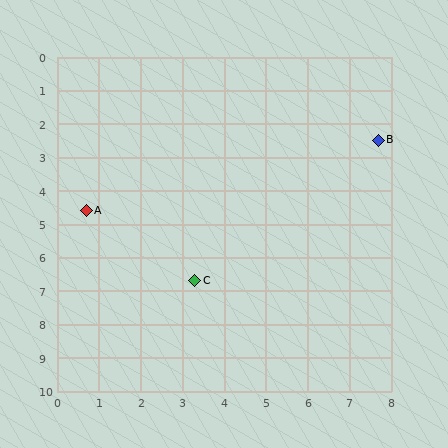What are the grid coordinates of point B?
Point B is at approximately (7.7, 2.5).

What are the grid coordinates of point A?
Point A is at approximately (0.7, 4.6).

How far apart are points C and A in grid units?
Points C and A are about 3.3 grid units apart.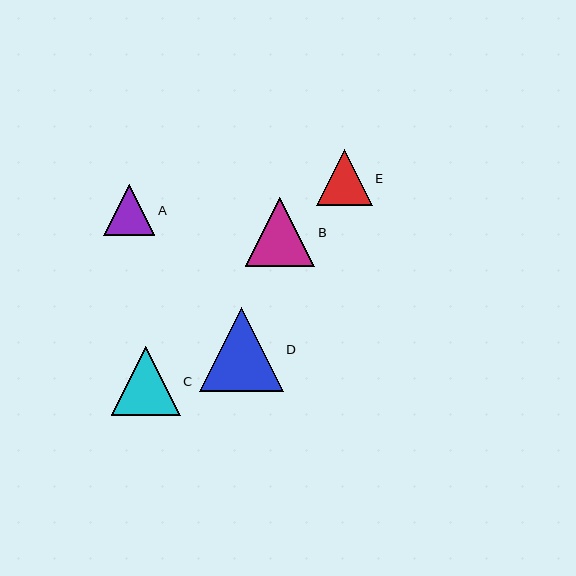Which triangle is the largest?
Triangle D is the largest with a size of approximately 84 pixels.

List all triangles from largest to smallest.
From largest to smallest: D, B, C, E, A.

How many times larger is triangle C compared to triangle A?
Triangle C is approximately 1.3 times the size of triangle A.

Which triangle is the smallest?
Triangle A is the smallest with a size of approximately 51 pixels.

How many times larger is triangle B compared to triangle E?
Triangle B is approximately 1.2 times the size of triangle E.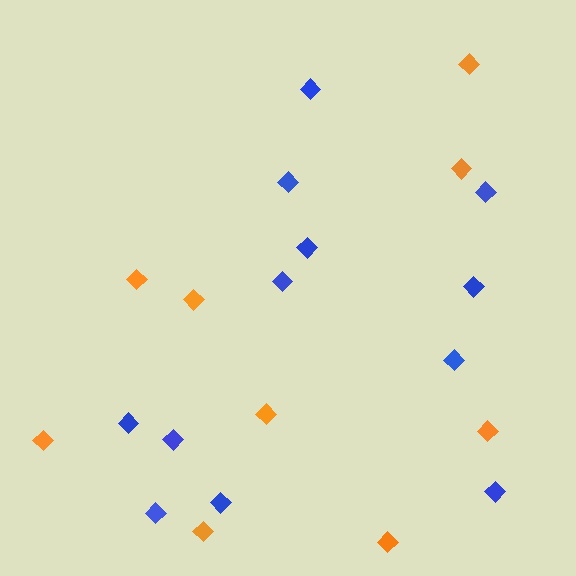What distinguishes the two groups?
There are 2 groups: one group of blue diamonds (12) and one group of orange diamonds (9).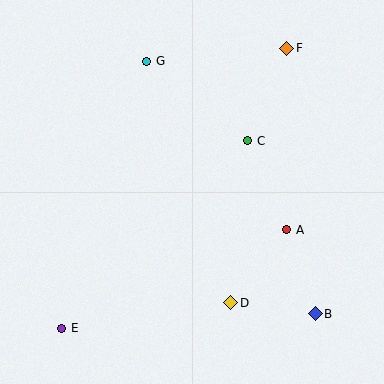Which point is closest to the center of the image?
Point C at (248, 141) is closest to the center.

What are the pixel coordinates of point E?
Point E is at (62, 328).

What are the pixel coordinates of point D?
Point D is at (231, 303).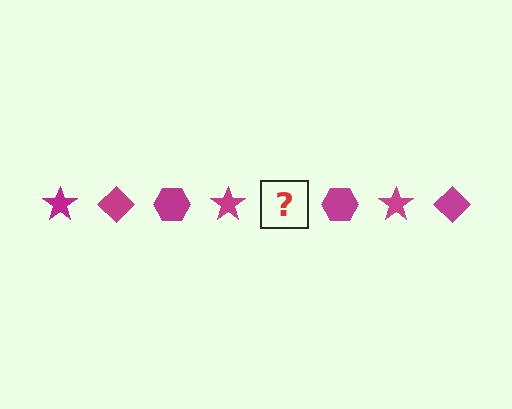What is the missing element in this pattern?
The missing element is a magenta diamond.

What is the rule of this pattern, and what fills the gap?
The rule is that the pattern cycles through star, diamond, hexagon shapes in magenta. The gap should be filled with a magenta diamond.